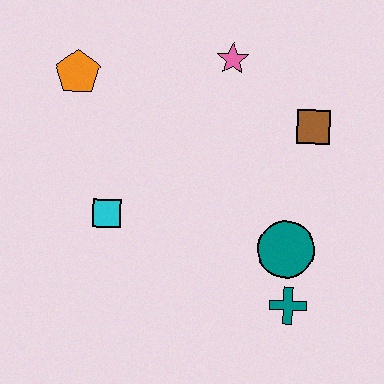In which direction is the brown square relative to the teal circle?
The brown square is above the teal circle.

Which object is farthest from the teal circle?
The orange pentagon is farthest from the teal circle.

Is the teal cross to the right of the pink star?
Yes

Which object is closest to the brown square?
The pink star is closest to the brown square.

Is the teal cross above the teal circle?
No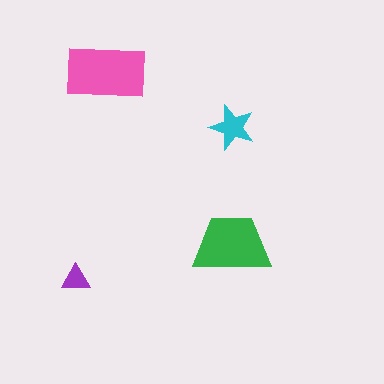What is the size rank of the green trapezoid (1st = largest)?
2nd.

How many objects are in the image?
There are 4 objects in the image.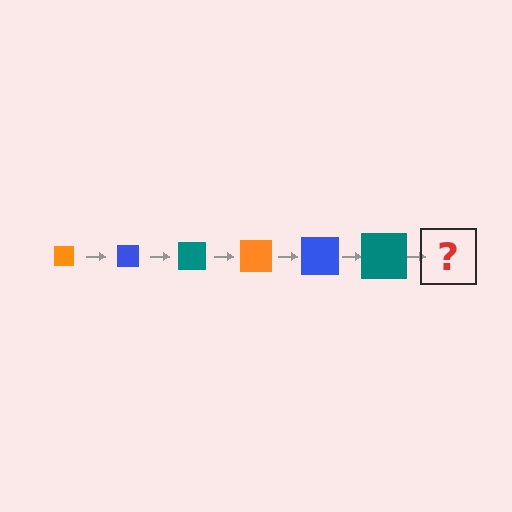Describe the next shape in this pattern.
It should be an orange square, larger than the previous one.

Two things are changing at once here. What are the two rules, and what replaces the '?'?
The two rules are that the square grows larger each step and the color cycles through orange, blue, and teal. The '?' should be an orange square, larger than the previous one.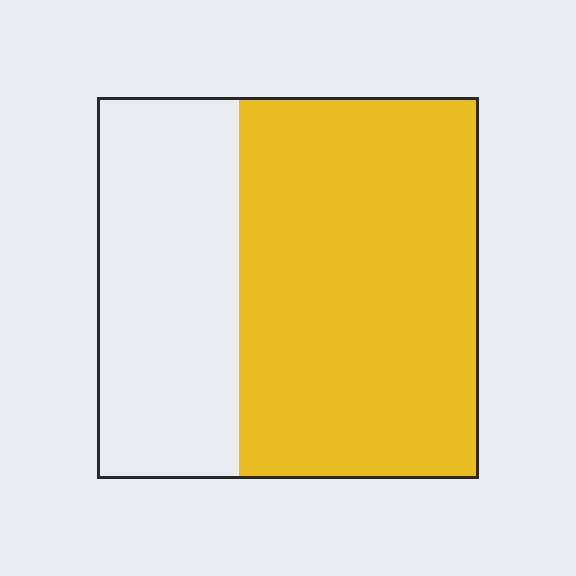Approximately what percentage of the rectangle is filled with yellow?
Approximately 65%.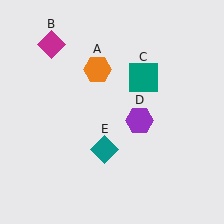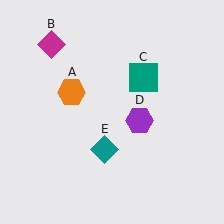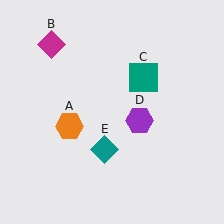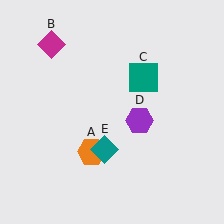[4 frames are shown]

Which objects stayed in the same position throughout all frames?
Magenta diamond (object B) and teal square (object C) and purple hexagon (object D) and teal diamond (object E) remained stationary.